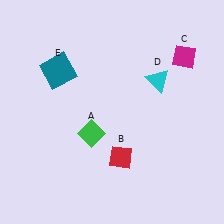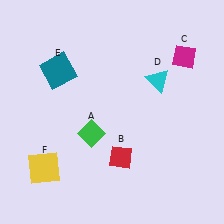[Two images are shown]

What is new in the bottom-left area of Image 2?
A yellow square (F) was added in the bottom-left area of Image 2.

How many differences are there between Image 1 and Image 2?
There is 1 difference between the two images.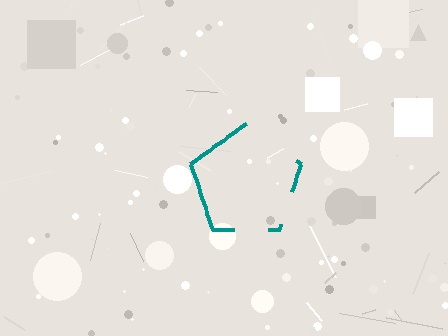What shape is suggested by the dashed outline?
The dashed outline suggests a pentagon.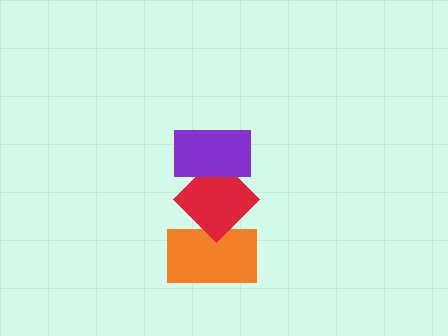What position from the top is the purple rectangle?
The purple rectangle is 1st from the top.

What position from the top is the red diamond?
The red diamond is 2nd from the top.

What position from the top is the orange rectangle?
The orange rectangle is 3rd from the top.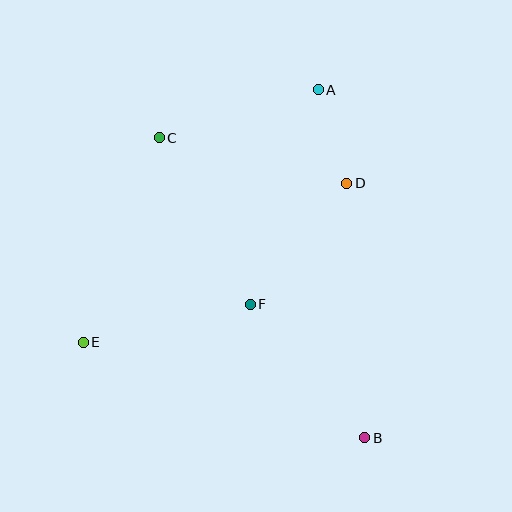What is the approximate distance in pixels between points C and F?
The distance between C and F is approximately 190 pixels.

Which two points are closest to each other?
Points A and D are closest to each other.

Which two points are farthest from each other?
Points B and C are farthest from each other.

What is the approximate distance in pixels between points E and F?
The distance between E and F is approximately 171 pixels.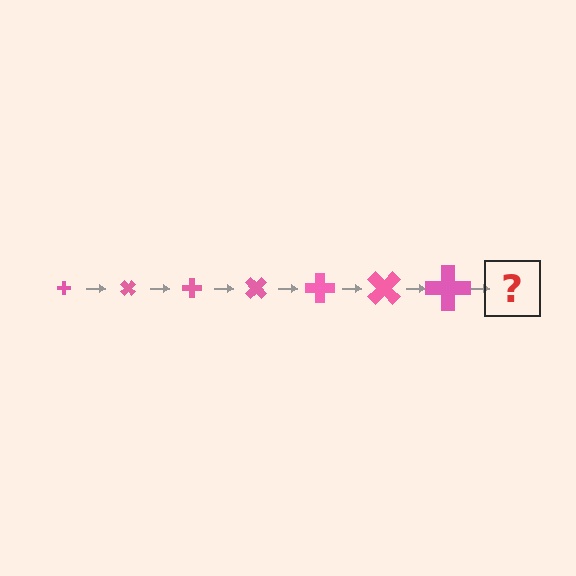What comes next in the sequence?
The next element should be a cross, larger than the previous one and rotated 315 degrees from the start.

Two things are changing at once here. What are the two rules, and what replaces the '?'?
The two rules are that the cross grows larger each step and it rotates 45 degrees each step. The '?' should be a cross, larger than the previous one and rotated 315 degrees from the start.